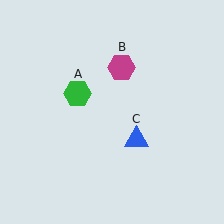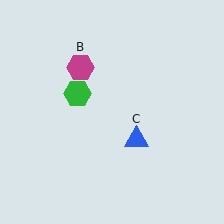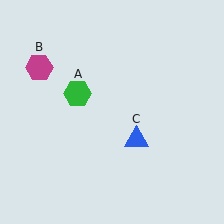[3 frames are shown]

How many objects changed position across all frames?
1 object changed position: magenta hexagon (object B).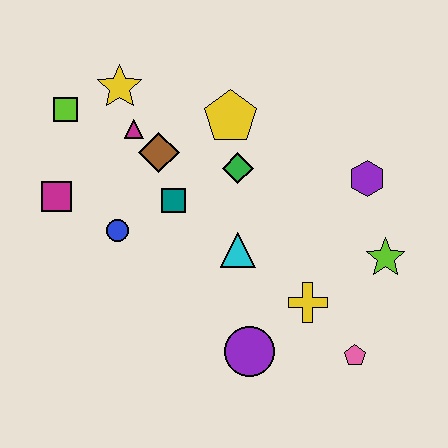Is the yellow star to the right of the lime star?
No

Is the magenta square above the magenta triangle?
No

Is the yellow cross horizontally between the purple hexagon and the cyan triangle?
Yes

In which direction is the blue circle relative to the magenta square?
The blue circle is to the right of the magenta square.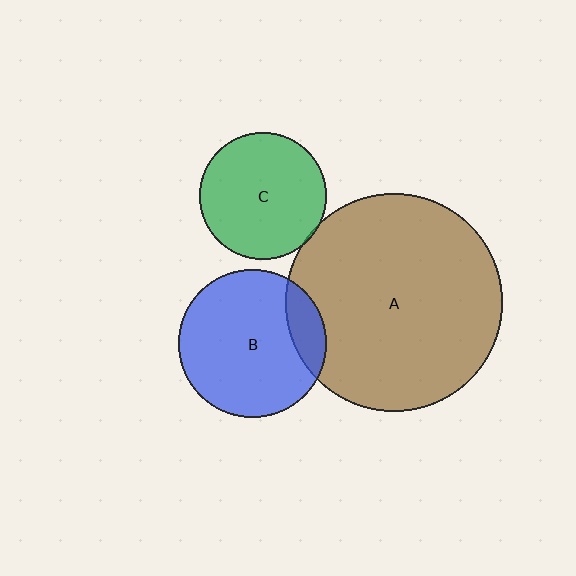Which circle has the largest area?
Circle A (brown).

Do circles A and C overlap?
Yes.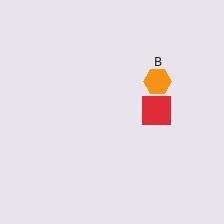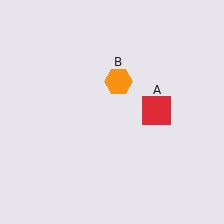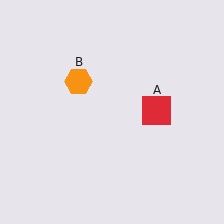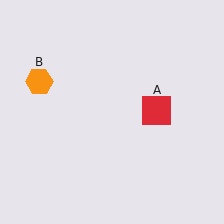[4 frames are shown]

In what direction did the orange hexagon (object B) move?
The orange hexagon (object B) moved left.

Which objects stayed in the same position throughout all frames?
Red square (object A) remained stationary.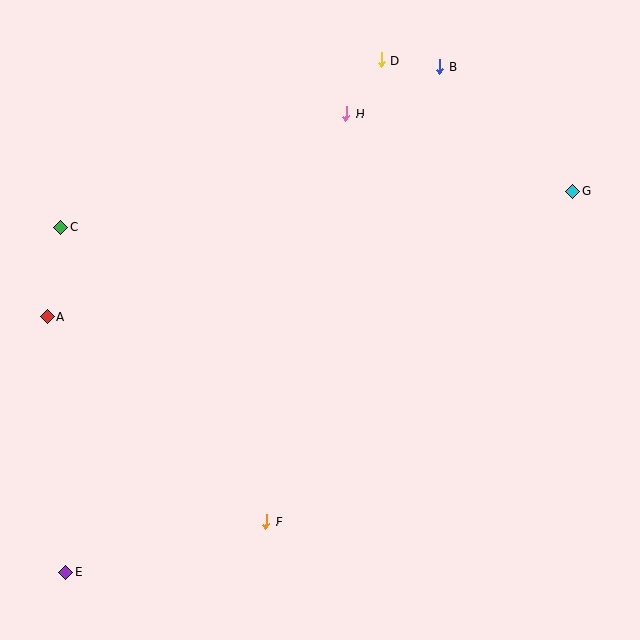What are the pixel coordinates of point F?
Point F is at (266, 521).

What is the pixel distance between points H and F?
The distance between H and F is 415 pixels.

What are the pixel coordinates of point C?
Point C is at (60, 227).